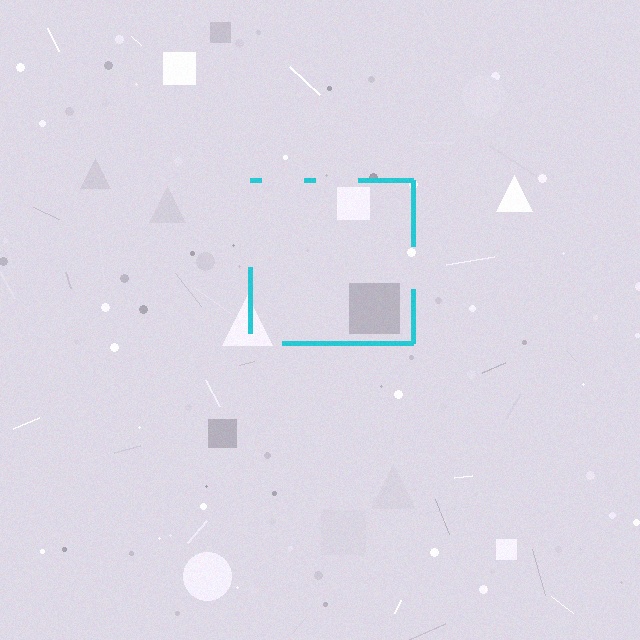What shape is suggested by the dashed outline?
The dashed outline suggests a square.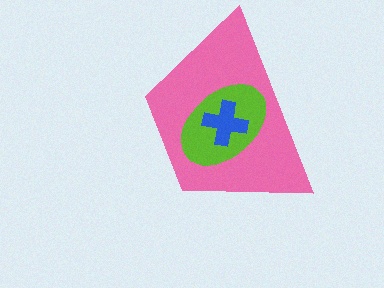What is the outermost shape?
The pink trapezoid.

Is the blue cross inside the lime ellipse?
Yes.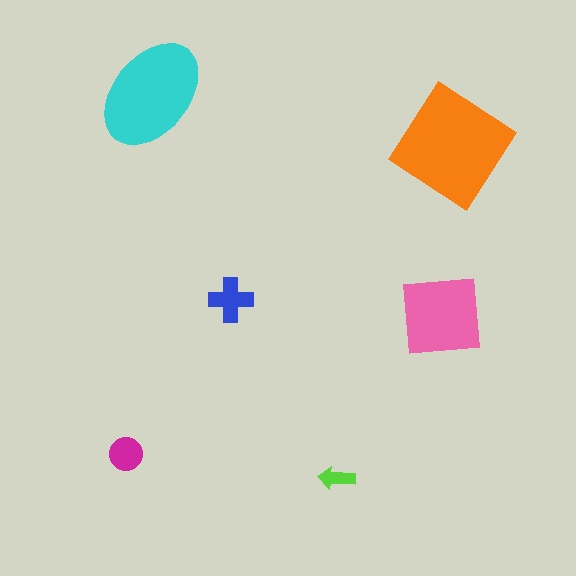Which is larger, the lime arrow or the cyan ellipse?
The cyan ellipse.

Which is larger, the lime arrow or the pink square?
The pink square.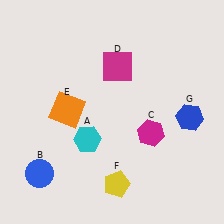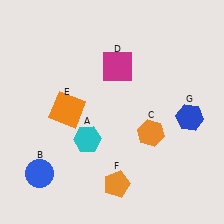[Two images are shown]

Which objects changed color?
C changed from magenta to orange. F changed from yellow to orange.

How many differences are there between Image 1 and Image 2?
There are 2 differences between the two images.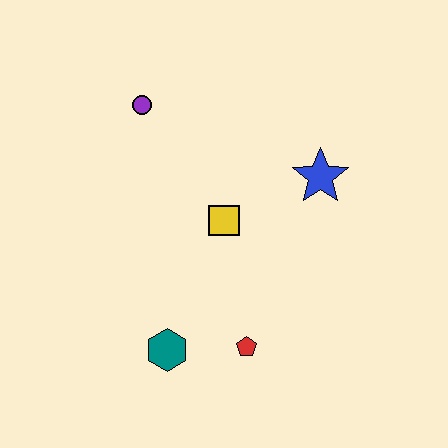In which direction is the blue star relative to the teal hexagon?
The blue star is above the teal hexagon.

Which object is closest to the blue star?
The yellow square is closest to the blue star.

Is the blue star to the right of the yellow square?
Yes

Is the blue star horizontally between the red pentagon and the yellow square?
No